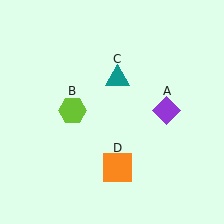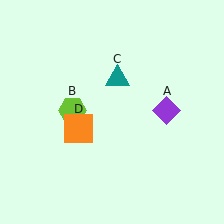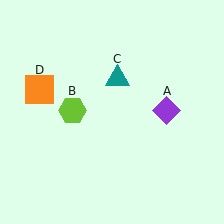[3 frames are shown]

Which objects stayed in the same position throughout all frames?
Purple diamond (object A) and lime hexagon (object B) and teal triangle (object C) remained stationary.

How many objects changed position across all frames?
1 object changed position: orange square (object D).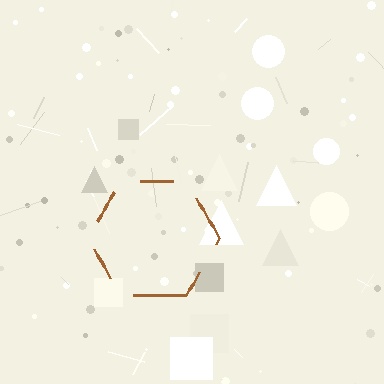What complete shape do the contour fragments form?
The contour fragments form a hexagon.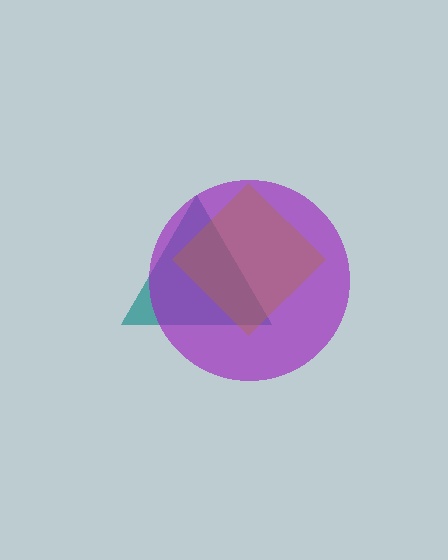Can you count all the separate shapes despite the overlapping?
Yes, there are 3 separate shapes.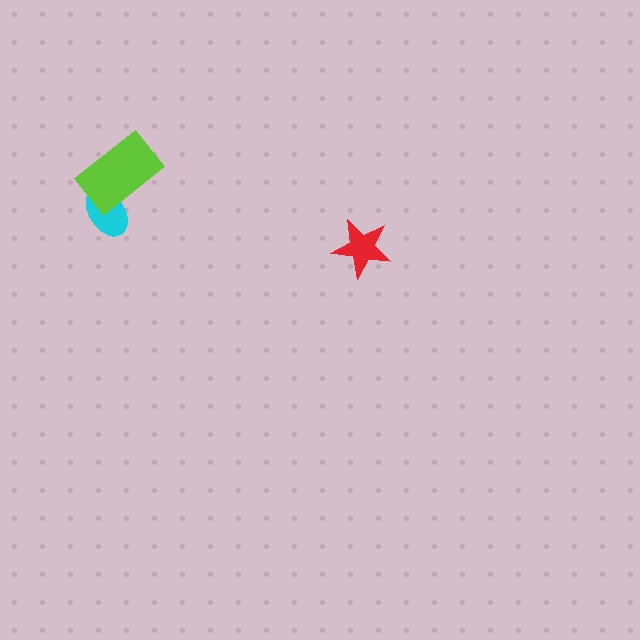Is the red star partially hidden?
No, no other shape covers it.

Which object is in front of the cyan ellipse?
The lime rectangle is in front of the cyan ellipse.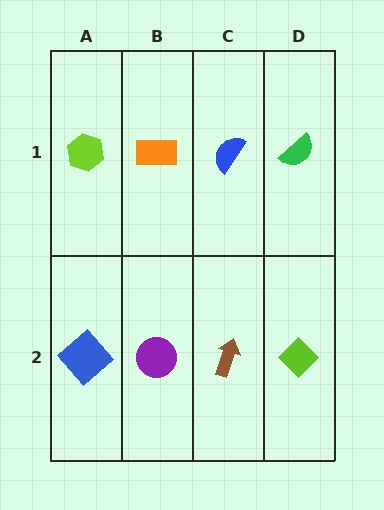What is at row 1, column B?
An orange rectangle.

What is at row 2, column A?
A blue diamond.